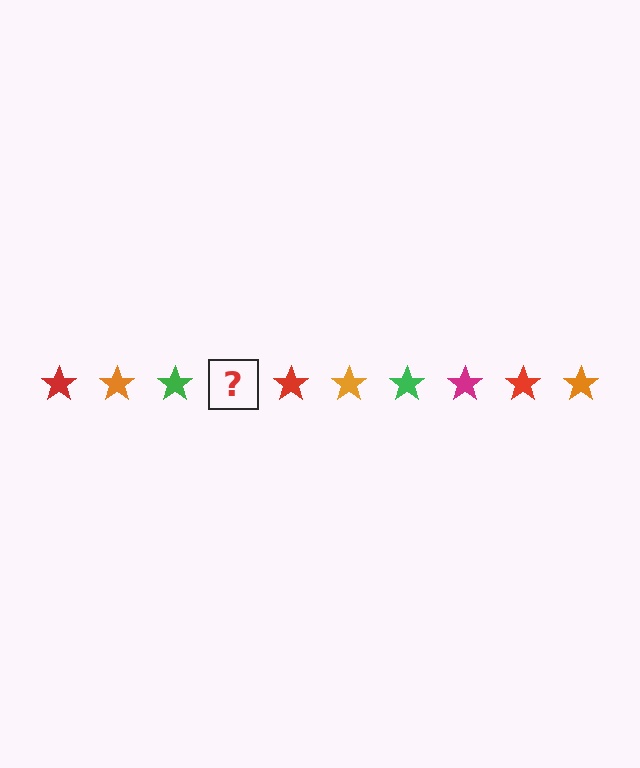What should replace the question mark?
The question mark should be replaced with a magenta star.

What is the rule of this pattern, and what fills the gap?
The rule is that the pattern cycles through red, orange, green, magenta stars. The gap should be filled with a magenta star.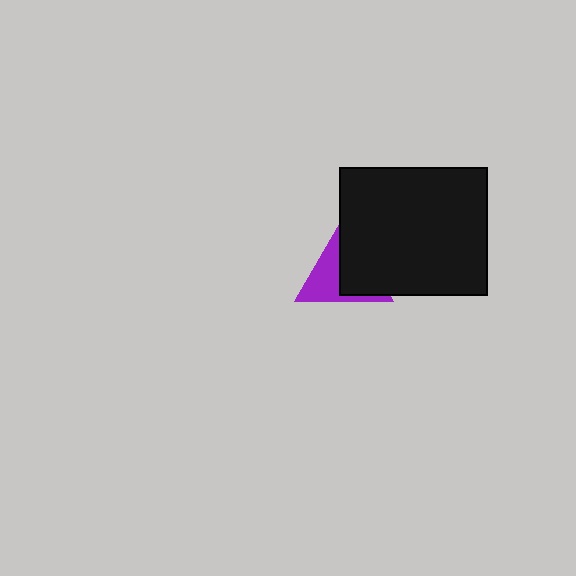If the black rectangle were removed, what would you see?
You would see the complete purple triangle.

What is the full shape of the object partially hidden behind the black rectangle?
The partially hidden object is a purple triangle.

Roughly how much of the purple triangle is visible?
About half of it is visible (roughly 48%).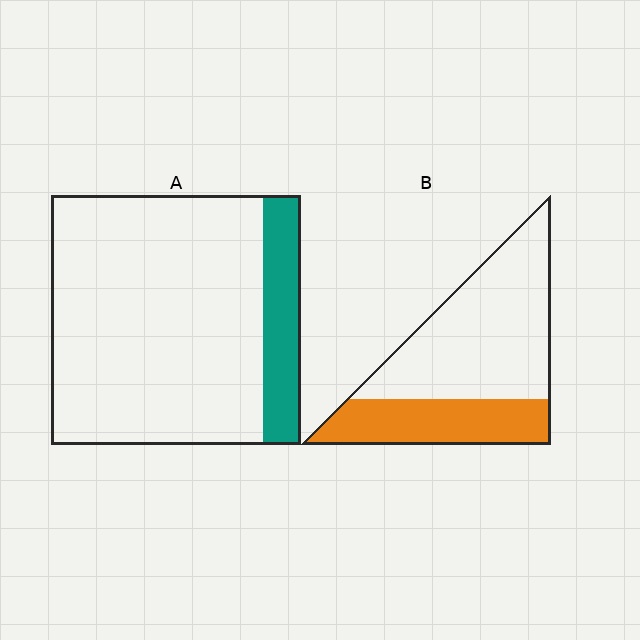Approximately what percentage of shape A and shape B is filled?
A is approximately 15% and B is approximately 35%.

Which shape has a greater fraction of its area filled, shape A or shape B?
Shape B.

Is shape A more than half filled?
No.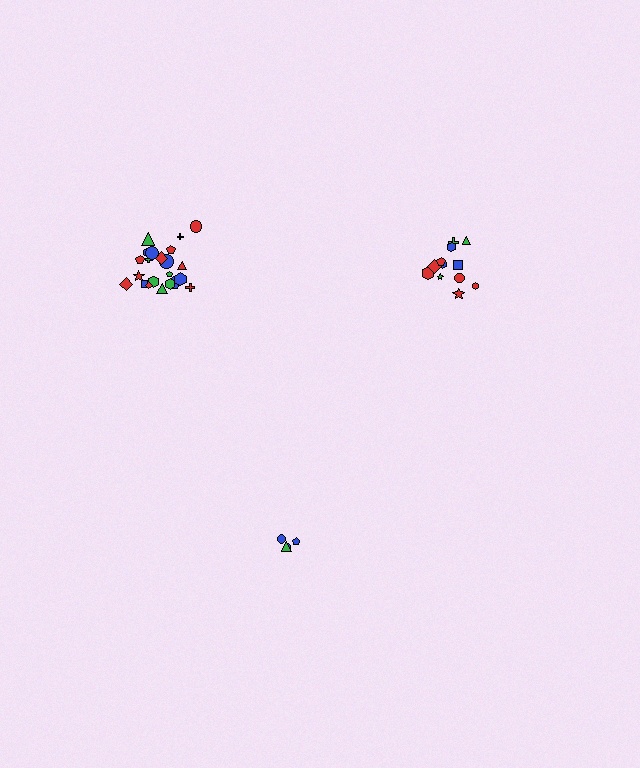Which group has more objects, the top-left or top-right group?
The top-left group.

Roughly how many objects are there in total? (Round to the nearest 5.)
Roughly 40 objects in total.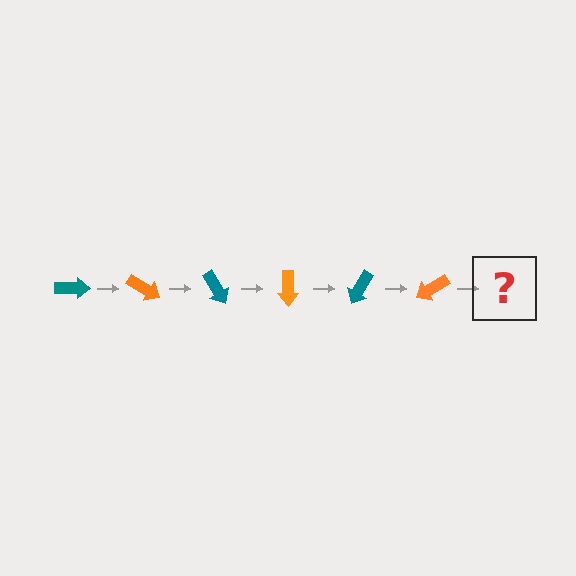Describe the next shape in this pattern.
It should be a teal arrow, rotated 180 degrees from the start.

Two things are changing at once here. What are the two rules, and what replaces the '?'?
The two rules are that it rotates 30 degrees each step and the color cycles through teal and orange. The '?' should be a teal arrow, rotated 180 degrees from the start.